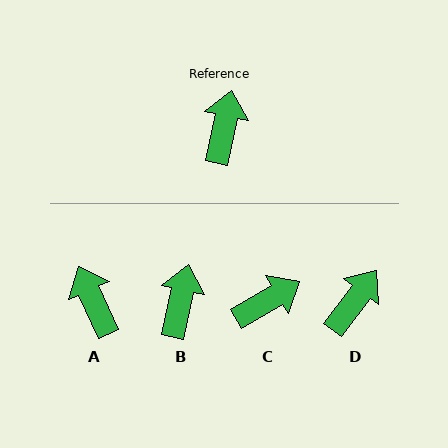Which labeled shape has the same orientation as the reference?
B.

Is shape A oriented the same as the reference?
No, it is off by about 37 degrees.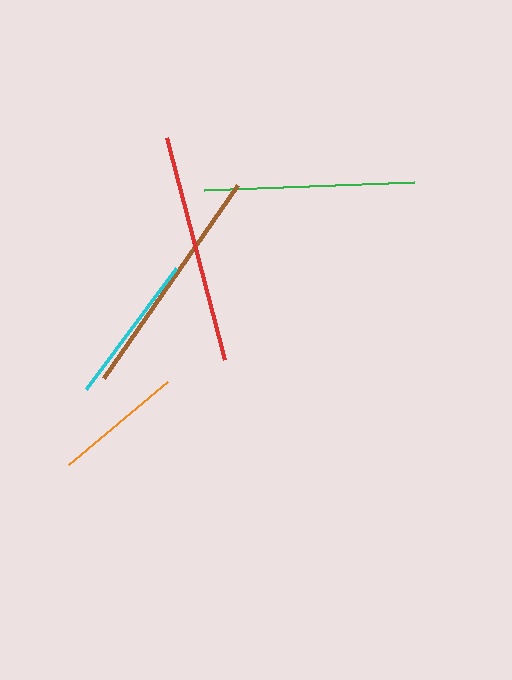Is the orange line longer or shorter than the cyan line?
The cyan line is longer than the orange line.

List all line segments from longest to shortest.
From longest to shortest: brown, red, green, cyan, orange.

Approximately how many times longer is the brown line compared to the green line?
The brown line is approximately 1.1 times the length of the green line.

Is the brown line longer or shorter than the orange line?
The brown line is longer than the orange line.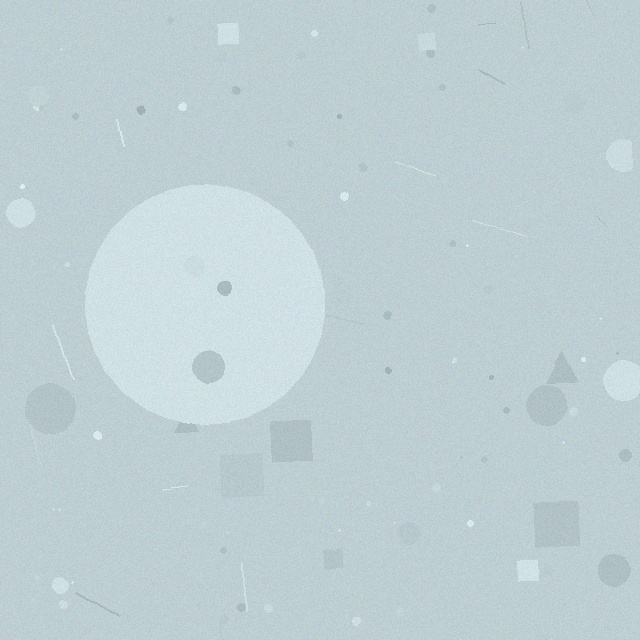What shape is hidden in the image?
A circle is hidden in the image.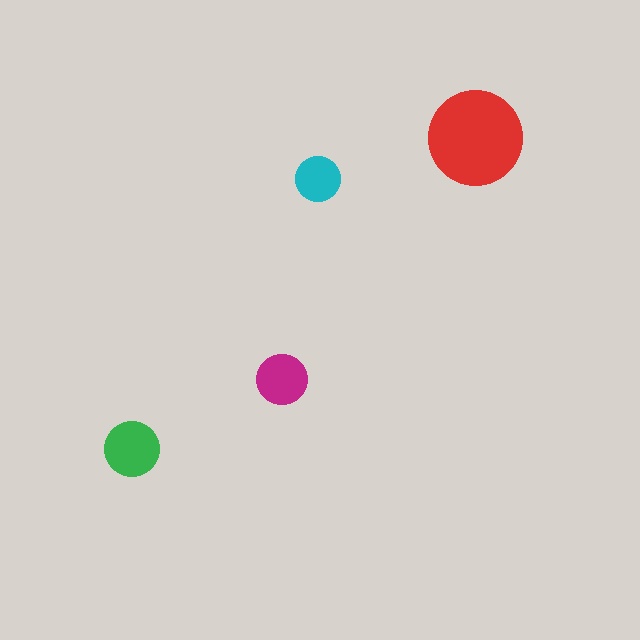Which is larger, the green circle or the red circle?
The red one.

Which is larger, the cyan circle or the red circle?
The red one.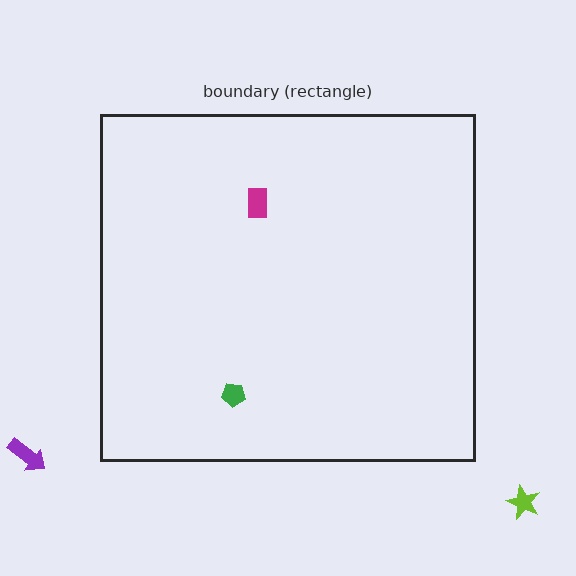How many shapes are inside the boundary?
2 inside, 2 outside.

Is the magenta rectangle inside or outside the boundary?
Inside.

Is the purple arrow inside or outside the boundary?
Outside.